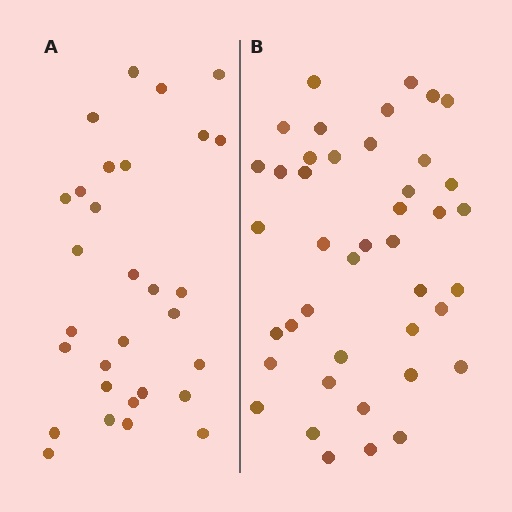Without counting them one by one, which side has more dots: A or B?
Region B (the right region) has more dots.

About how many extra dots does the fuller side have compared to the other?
Region B has roughly 12 or so more dots than region A.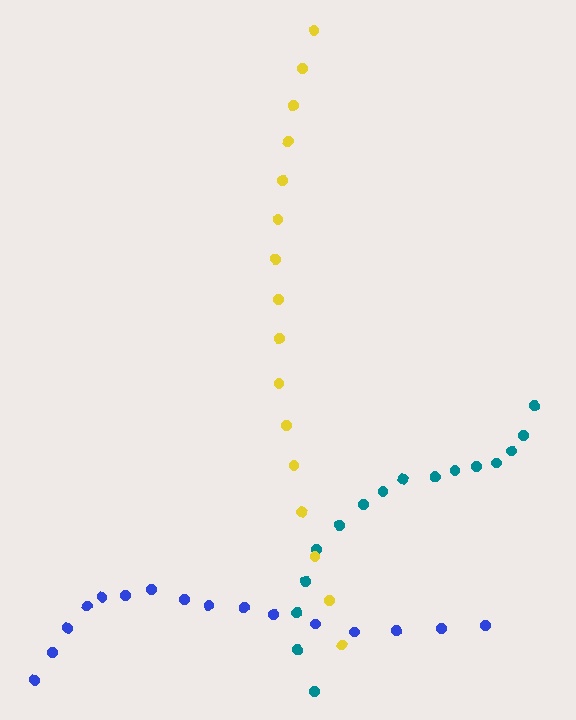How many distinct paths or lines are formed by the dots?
There are 3 distinct paths.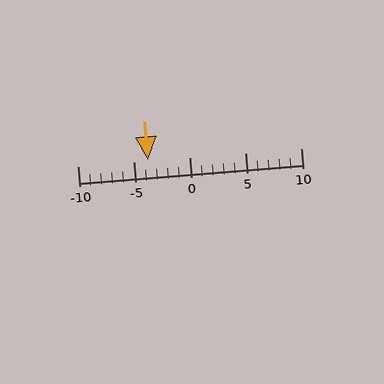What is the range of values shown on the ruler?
The ruler shows values from -10 to 10.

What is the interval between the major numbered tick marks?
The major tick marks are spaced 5 units apart.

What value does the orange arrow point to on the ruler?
The orange arrow points to approximately -4.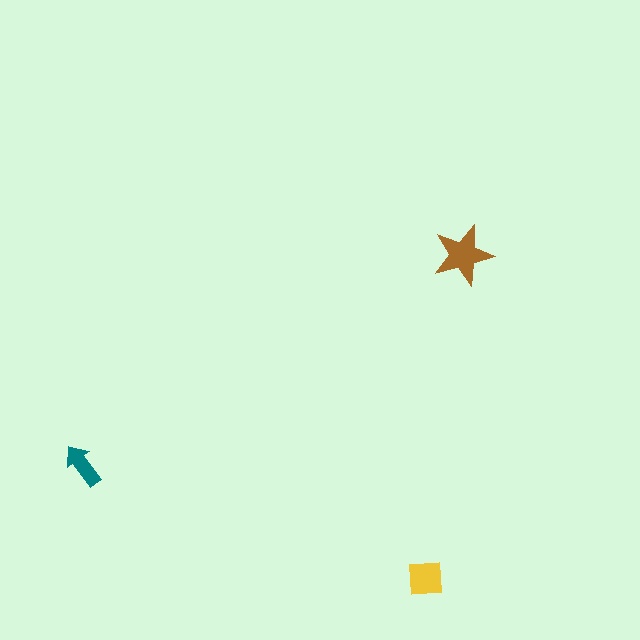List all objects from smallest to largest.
The teal arrow, the yellow square, the brown star.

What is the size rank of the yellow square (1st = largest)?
2nd.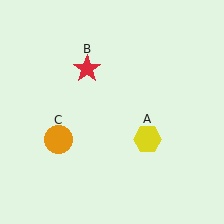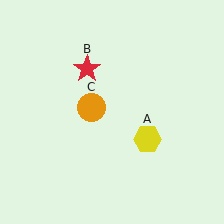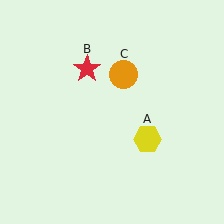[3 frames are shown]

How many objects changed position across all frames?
1 object changed position: orange circle (object C).